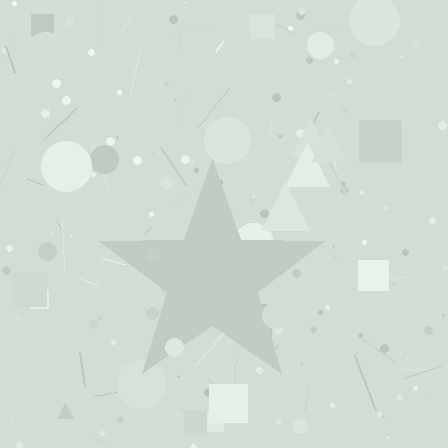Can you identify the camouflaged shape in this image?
The camouflaged shape is a star.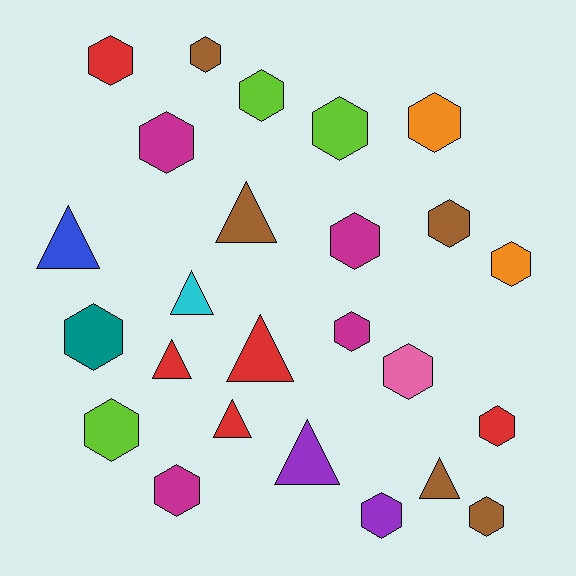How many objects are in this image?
There are 25 objects.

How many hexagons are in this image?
There are 17 hexagons.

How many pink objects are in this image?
There is 1 pink object.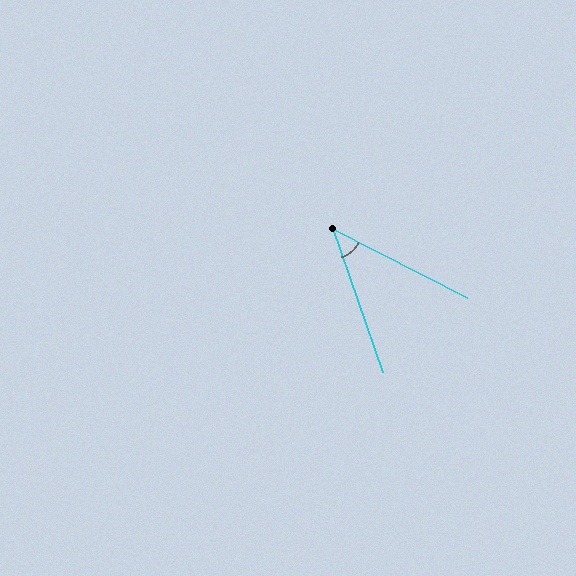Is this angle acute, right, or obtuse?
It is acute.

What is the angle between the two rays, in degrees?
Approximately 44 degrees.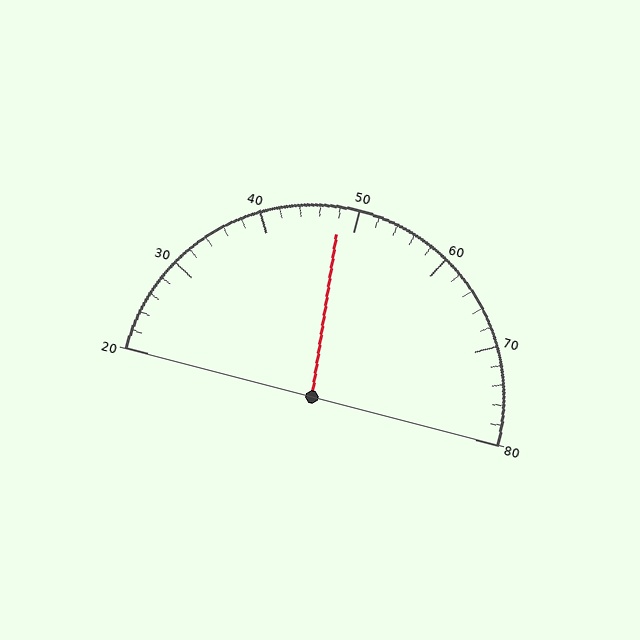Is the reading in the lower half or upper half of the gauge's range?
The reading is in the lower half of the range (20 to 80).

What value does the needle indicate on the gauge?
The needle indicates approximately 48.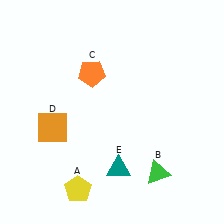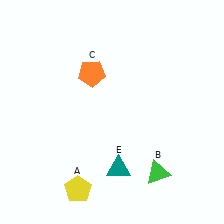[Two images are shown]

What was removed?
The orange square (D) was removed in Image 2.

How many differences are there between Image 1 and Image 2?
There is 1 difference between the two images.